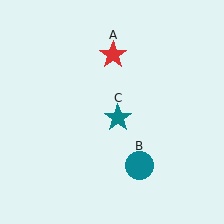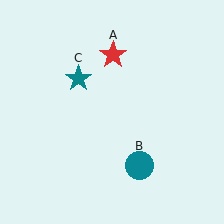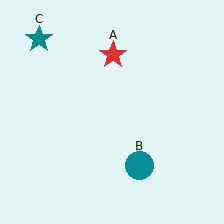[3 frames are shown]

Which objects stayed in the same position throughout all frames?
Red star (object A) and teal circle (object B) remained stationary.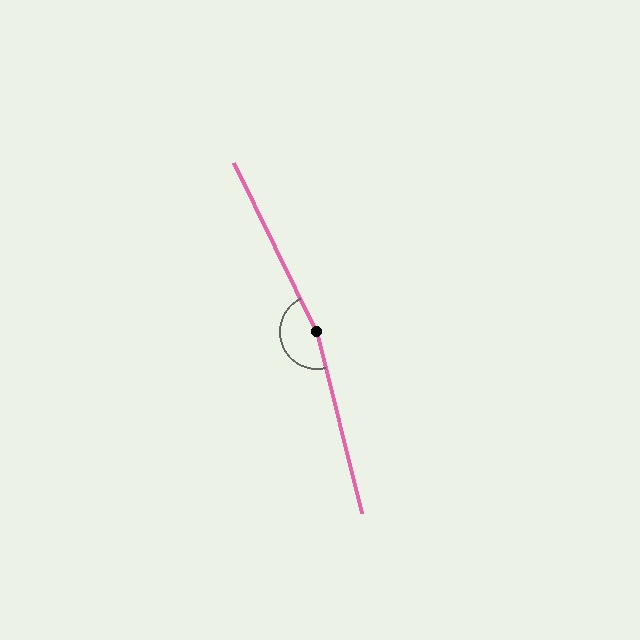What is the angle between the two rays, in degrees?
Approximately 168 degrees.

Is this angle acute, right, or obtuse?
It is obtuse.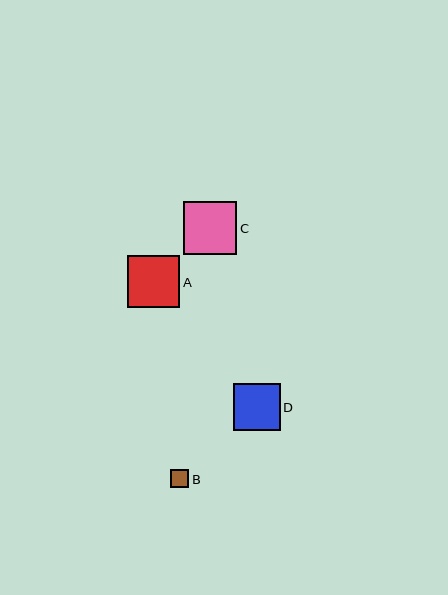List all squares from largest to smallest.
From largest to smallest: C, A, D, B.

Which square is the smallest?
Square B is the smallest with a size of approximately 18 pixels.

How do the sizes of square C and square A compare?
Square C and square A are approximately the same size.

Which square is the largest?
Square C is the largest with a size of approximately 53 pixels.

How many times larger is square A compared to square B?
Square A is approximately 2.9 times the size of square B.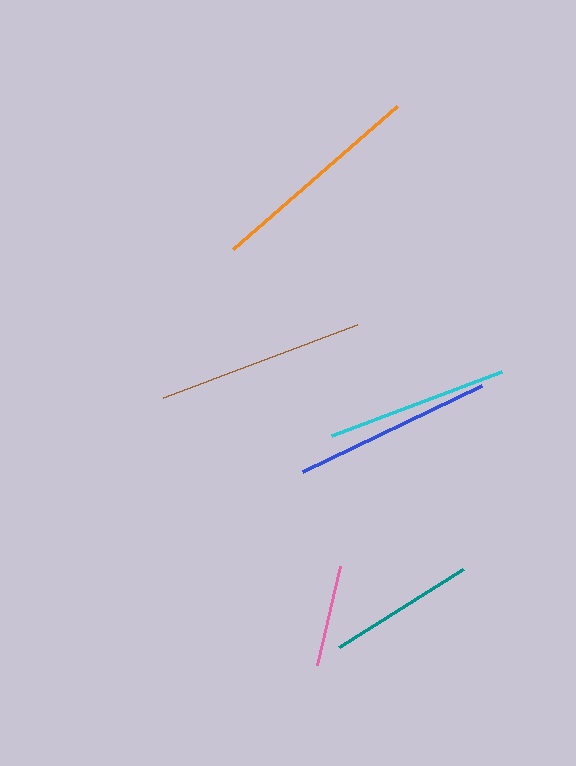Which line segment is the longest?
The orange line is the longest at approximately 217 pixels.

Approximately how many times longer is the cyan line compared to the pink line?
The cyan line is approximately 1.8 times the length of the pink line.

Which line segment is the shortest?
The pink line is the shortest at approximately 101 pixels.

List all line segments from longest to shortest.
From longest to shortest: orange, brown, blue, cyan, teal, pink.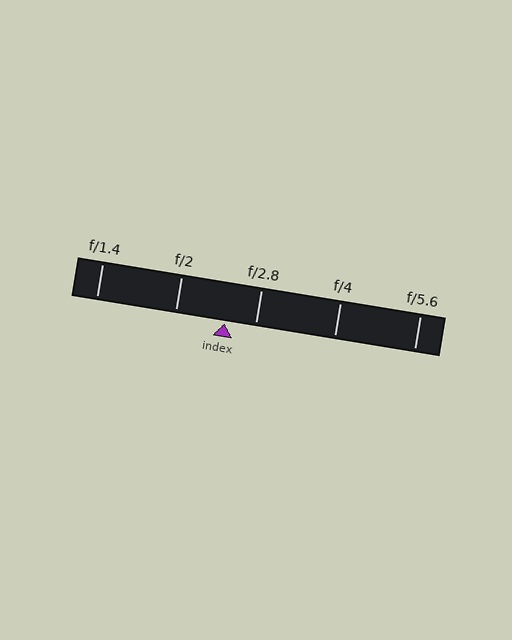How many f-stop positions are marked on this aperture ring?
There are 5 f-stop positions marked.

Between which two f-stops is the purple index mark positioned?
The index mark is between f/2 and f/2.8.